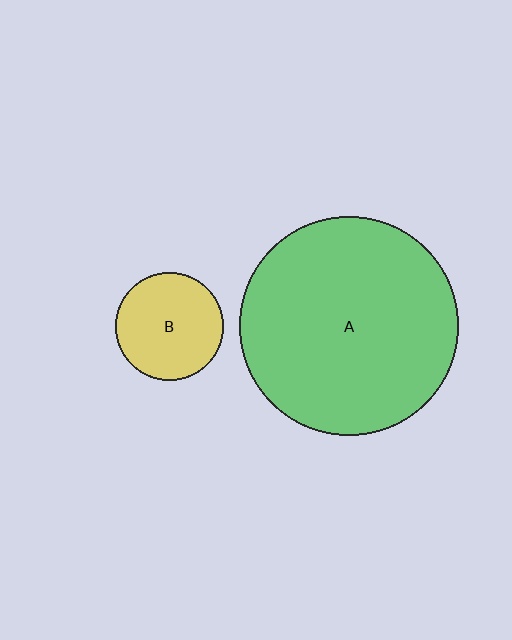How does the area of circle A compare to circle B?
Approximately 4.1 times.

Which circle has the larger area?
Circle A (green).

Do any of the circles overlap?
No, none of the circles overlap.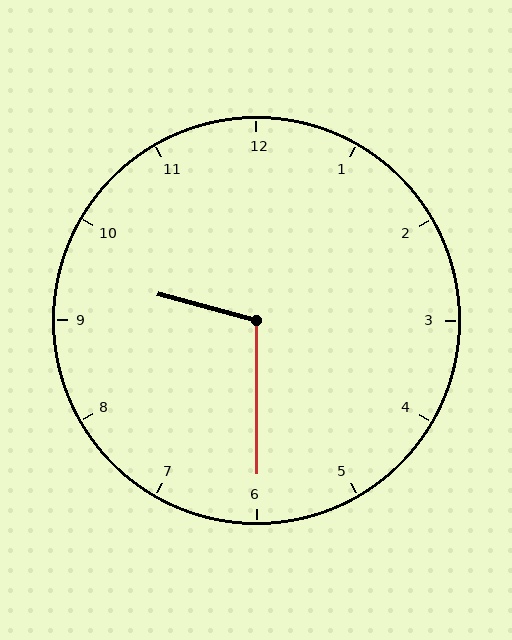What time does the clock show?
9:30.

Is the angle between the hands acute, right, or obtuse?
It is obtuse.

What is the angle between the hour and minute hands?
Approximately 105 degrees.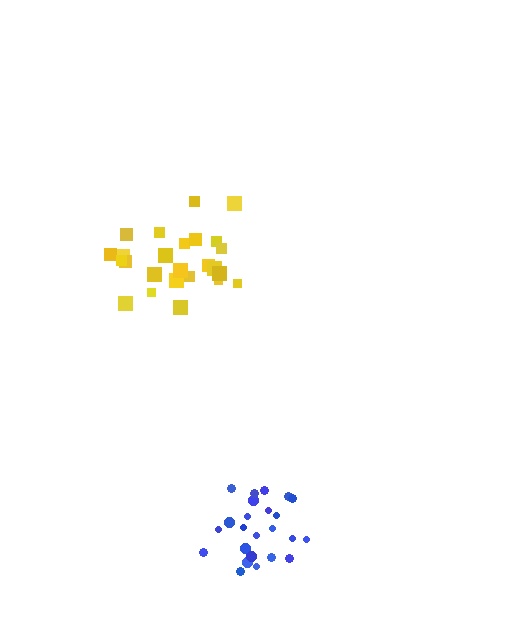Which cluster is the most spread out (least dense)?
Yellow.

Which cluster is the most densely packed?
Blue.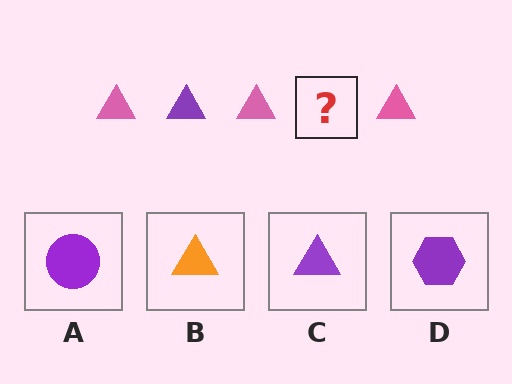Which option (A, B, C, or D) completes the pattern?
C.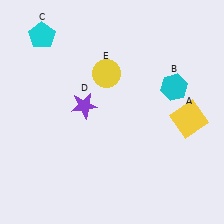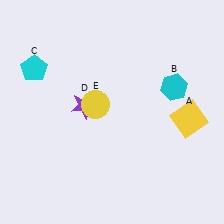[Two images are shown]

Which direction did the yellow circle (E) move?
The yellow circle (E) moved down.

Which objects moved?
The objects that moved are: the cyan pentagon (C), the yellow circle (E).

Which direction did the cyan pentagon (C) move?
The cyan pentagon (C) moved down.